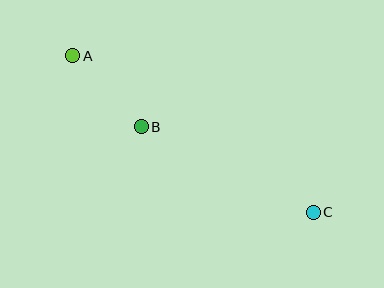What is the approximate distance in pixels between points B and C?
The distance between B and C is approximately 192 pixels.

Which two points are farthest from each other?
Points A and C are farthest from each other.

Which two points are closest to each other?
Points A and B are closest to each other.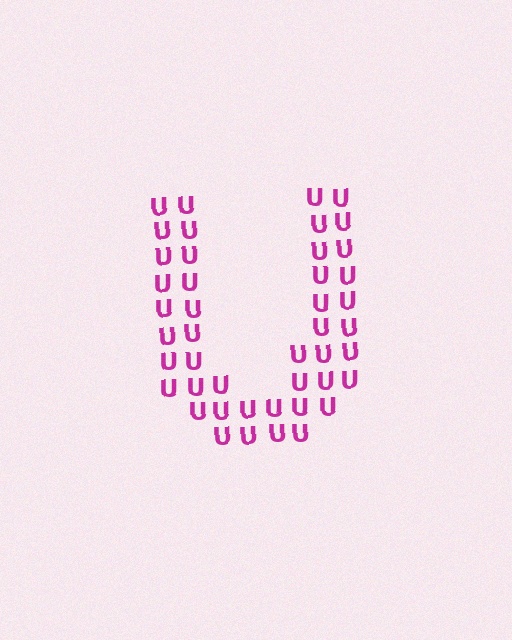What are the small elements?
The small elements are letter U's.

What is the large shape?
The large shape is the letter U.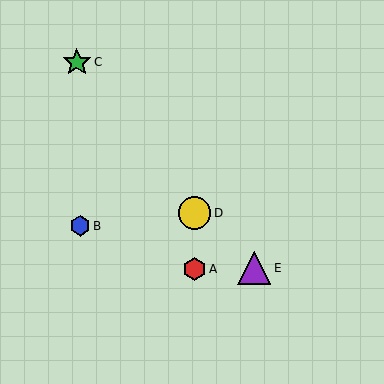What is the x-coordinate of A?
Object A is at x≈195.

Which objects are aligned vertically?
Objects A, D are aligned vertically.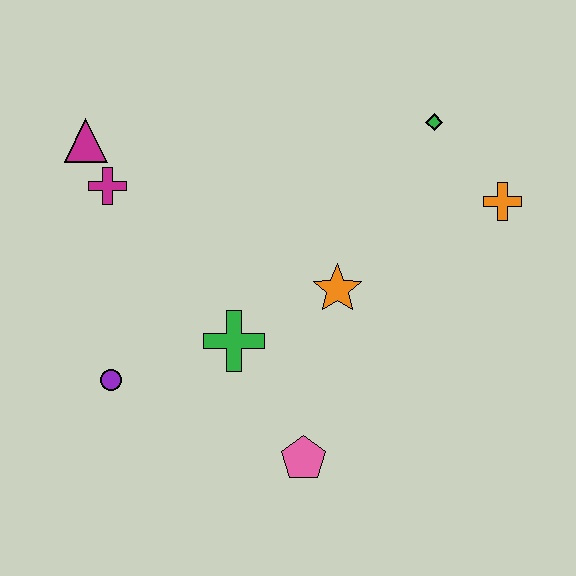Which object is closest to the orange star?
The green cross is closest to the orange star.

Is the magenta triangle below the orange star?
No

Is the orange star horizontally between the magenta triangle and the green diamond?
Yes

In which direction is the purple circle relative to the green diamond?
The purple circle is to the left of the green diamond.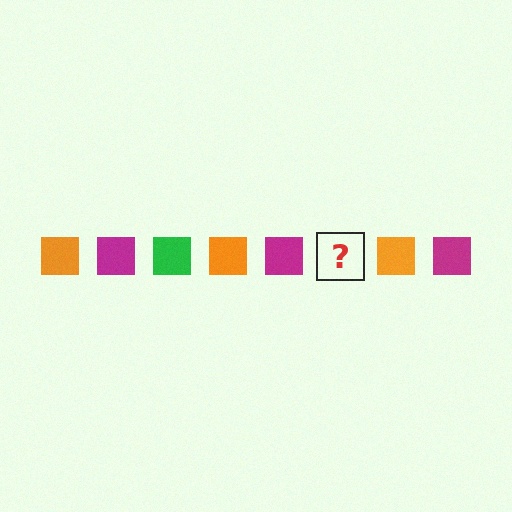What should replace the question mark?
The question mark should be replaced with a green square.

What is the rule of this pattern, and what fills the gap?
The rule is that the pattern cycles through orange, magenta, green squares. The gap should be filled with a green square.